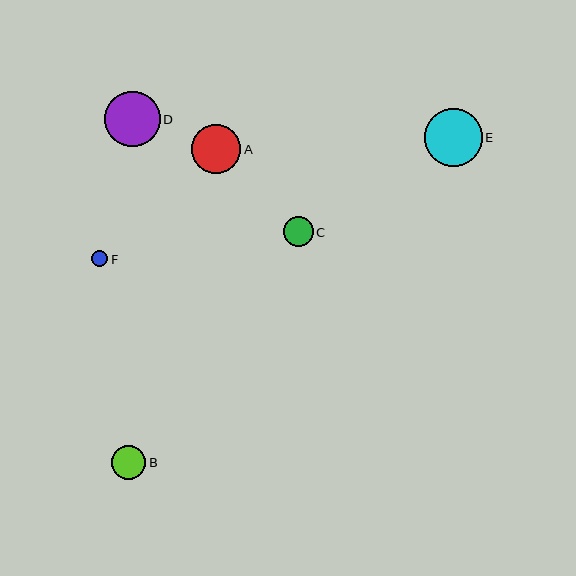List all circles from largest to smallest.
From largest to smallest: E, D, A, B, C, F.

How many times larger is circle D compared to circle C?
Circle D is approximately 1.9 times the size of circle C.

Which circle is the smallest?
Circle F is the smallest with a size of approximately 16 pixels.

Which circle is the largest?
Circle E is the largest with a size of approximately 58 pixels.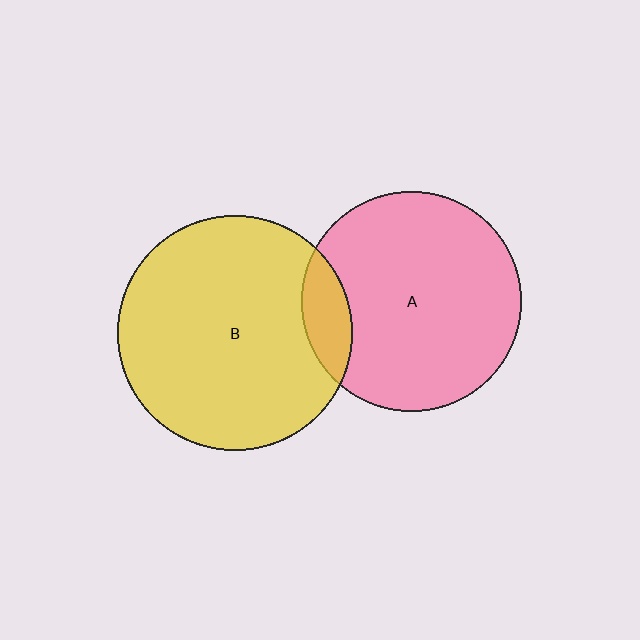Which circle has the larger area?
Circle B (yellow).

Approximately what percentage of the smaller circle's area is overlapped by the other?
Approximately 10%.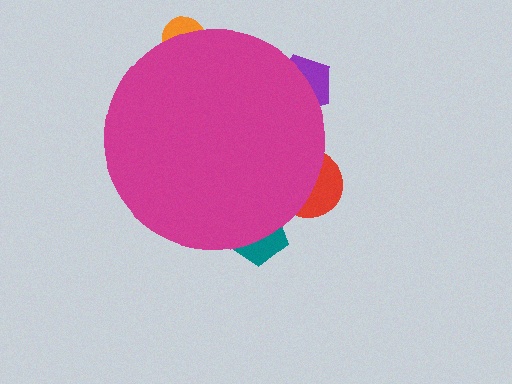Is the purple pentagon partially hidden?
Yes, the purple pentagon is partially hidden behind the magenta circle.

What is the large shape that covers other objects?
A magenta circle.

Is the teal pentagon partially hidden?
Yes, the teal pentagon is partially hidden behind the magenta circle.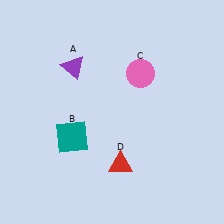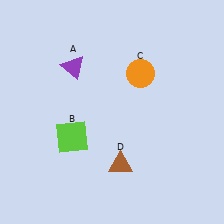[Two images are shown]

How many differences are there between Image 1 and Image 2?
There are 3 differences between the two images.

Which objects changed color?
B changed from teal to lime. C changed from pink to orange. D changed from red to brown.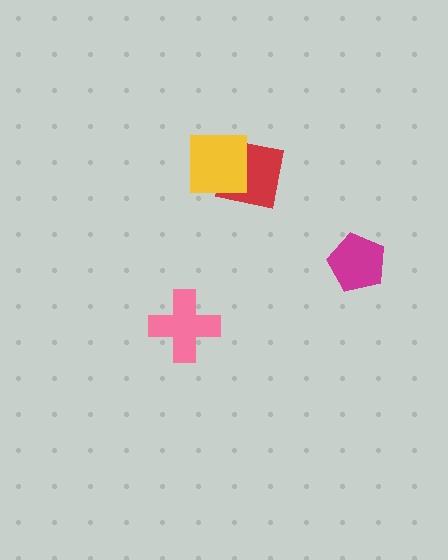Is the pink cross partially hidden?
No, no other shape covers it.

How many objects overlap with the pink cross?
0 objects overlap with the pink cross.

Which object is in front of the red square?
The yellow square is in front of the red square.